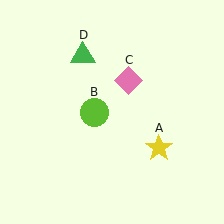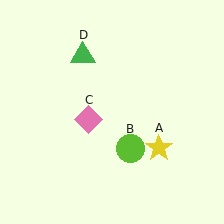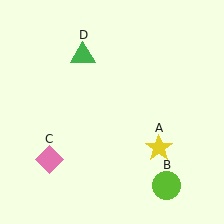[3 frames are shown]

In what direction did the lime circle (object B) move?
The lime circle (object B) moved down and to the right.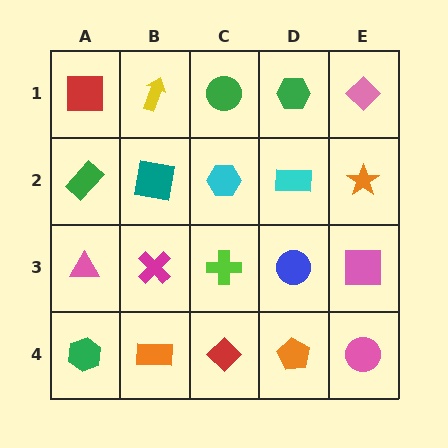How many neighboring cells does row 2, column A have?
3.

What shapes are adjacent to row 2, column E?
A pink diamond (row 1, column E), a pink square (row 3, column E), a cyan rectangle (row 2, column D).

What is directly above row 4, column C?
A lime cross.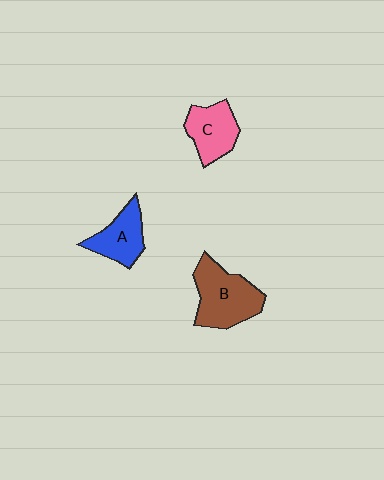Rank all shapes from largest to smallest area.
From largest to smallest: B (brown), C (pink), A (blue).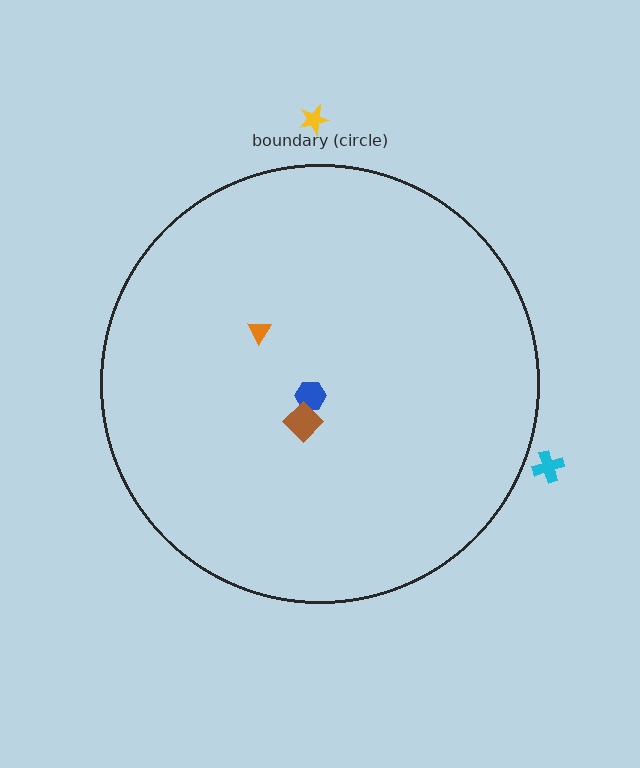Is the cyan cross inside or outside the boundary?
Outside.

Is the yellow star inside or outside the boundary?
Outside.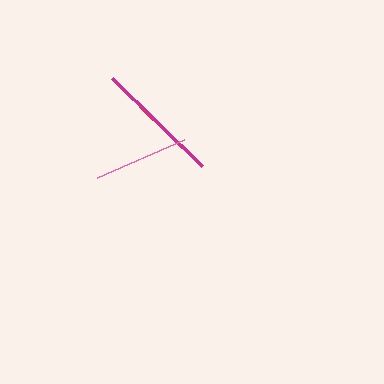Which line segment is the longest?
The magenta line is the longest at approximately 126 pixels.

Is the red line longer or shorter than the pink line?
The pink line is longer than the red line.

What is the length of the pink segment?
The pink segment is approximately 94 pixels long.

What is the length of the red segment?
The red segment is approximately 79 pixels long.